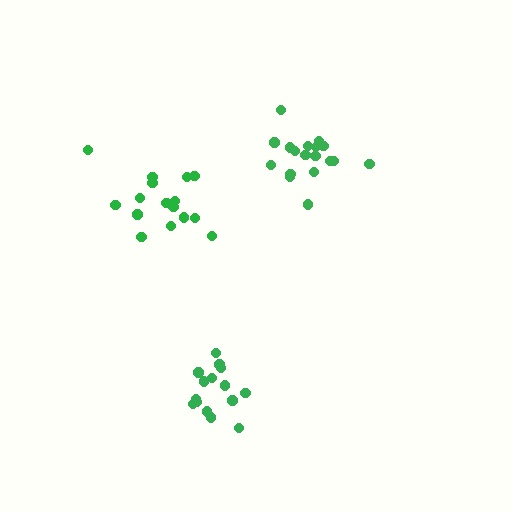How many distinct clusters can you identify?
There are 3 distinct clusters.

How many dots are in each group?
Group 1: 15 dots, Group 2: 18 dots, Group 3: 16 dots (49 total).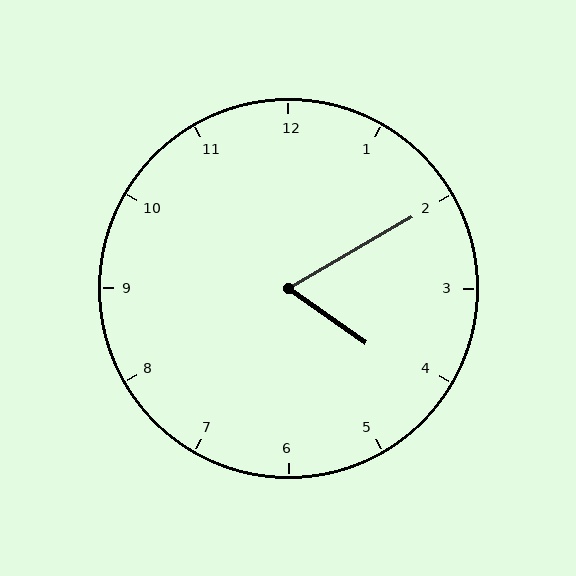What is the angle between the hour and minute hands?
Approximately 65 degrees.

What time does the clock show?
4:10.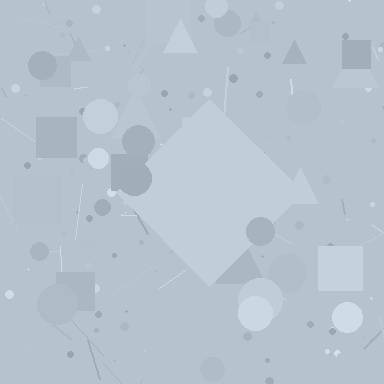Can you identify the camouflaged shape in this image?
The camouflaged shape is a diamond.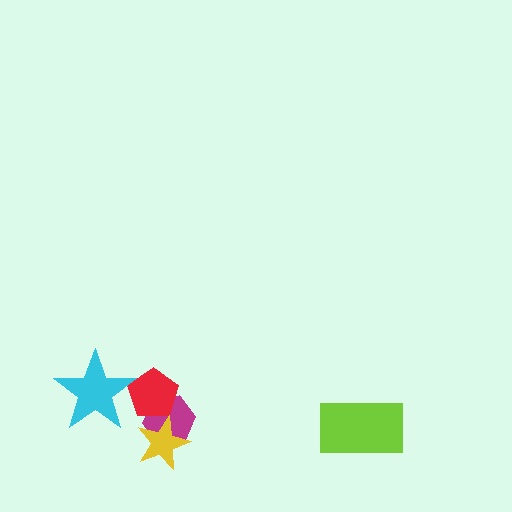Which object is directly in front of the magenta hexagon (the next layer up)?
The red pentagon is directly in front of the magenta hexagon.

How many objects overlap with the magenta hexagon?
2 objects overlap with the magenta hexagon.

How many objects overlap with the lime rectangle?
0 objects overlap with the lime rectangle.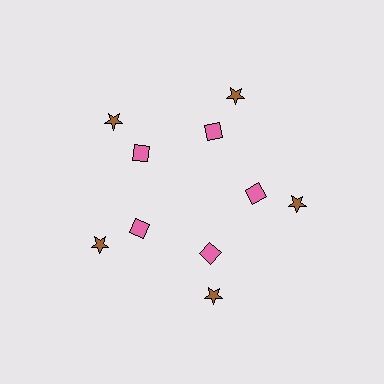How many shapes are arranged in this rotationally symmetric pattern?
There are 10 shapes, arranged in 5 groups of 2.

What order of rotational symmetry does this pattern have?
This pattern has 5-fold rotational symmetry.